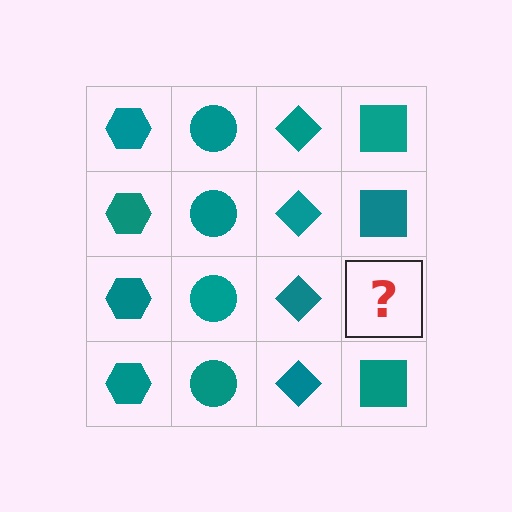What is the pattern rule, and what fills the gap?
The rule is that each column has a consistent shape. The gap should be filled with a teal square.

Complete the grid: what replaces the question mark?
The question mark should be replaced with a teal square.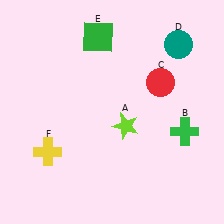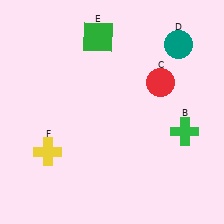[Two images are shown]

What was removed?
The lime star (A) was removed in Image 2.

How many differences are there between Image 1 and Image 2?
There is 1 difference between the two images.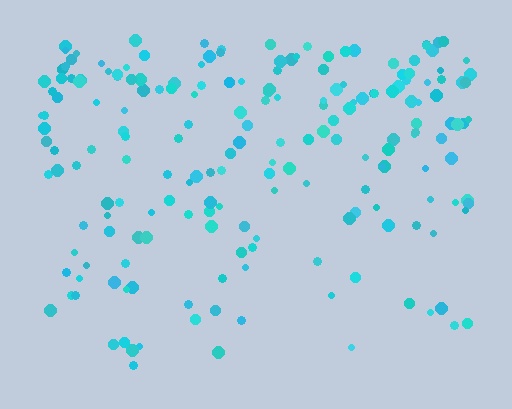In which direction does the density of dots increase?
From bottom to top, with the top side densest.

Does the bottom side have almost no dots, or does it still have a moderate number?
Still a moderate number, just noticeably fewer than the top.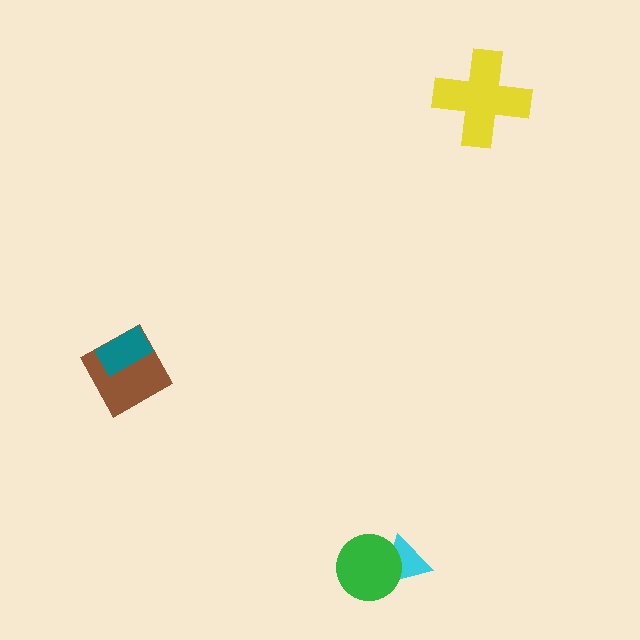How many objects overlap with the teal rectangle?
1 object overlaps with the teal rectangle.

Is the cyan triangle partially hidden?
Yes, it is partially covered by another shape.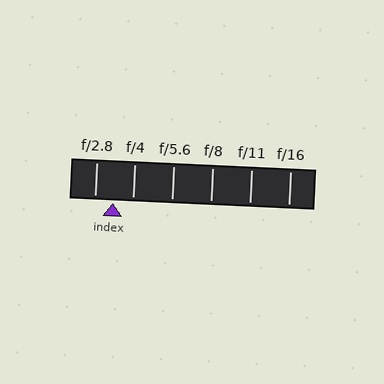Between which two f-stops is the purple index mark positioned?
The index mark is between f/2.8 and f/4.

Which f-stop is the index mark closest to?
The index mark is closest to f/2.8.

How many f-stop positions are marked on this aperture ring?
There are 6 f-stop positions marked.